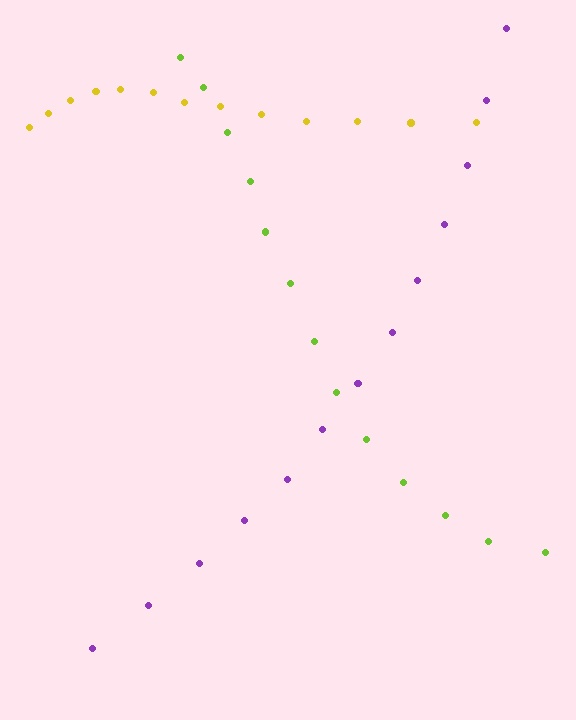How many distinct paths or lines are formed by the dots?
There are 3 distinct paths.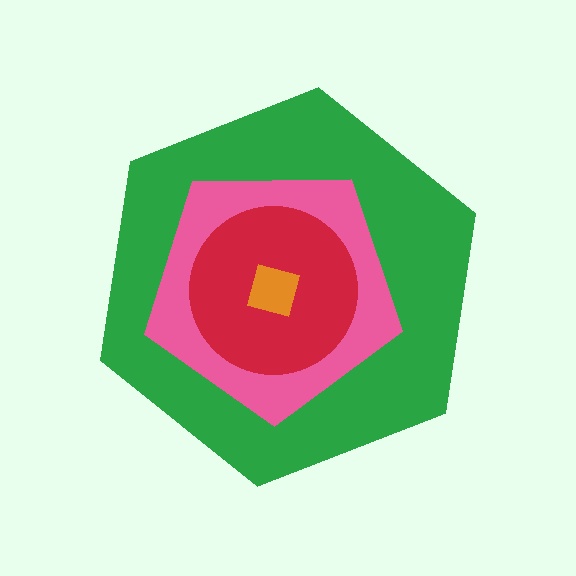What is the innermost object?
The orange square.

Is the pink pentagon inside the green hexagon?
Yes.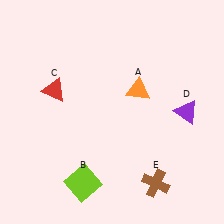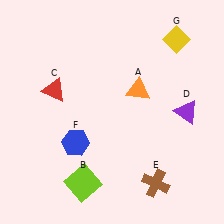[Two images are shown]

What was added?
A blue hexagon (F), a yellow diamond (G) were added in Image 2.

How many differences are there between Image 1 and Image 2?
There are 2 differences between the two images.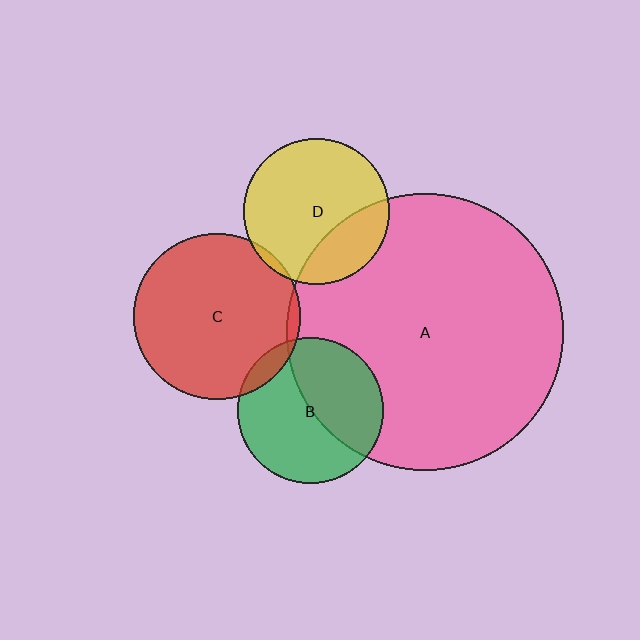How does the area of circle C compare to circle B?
Approximately 1.3 times.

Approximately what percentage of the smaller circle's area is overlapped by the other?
Approximately 5%.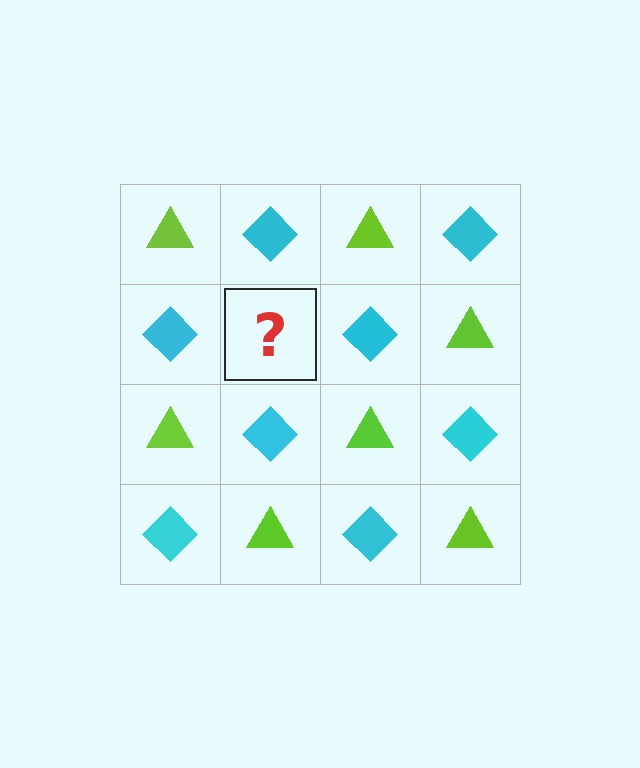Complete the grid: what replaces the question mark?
The question mark should be replaced with a lime triangle.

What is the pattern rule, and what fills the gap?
The rule is that it alternates lime triangle and cyan diamond in a checkerboard pattern. The gap should be filled with a lime triangle.